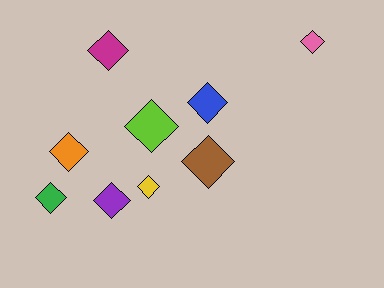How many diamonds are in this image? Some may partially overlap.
There are 9 diamonds.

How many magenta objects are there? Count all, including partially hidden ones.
There is 1 magenta object.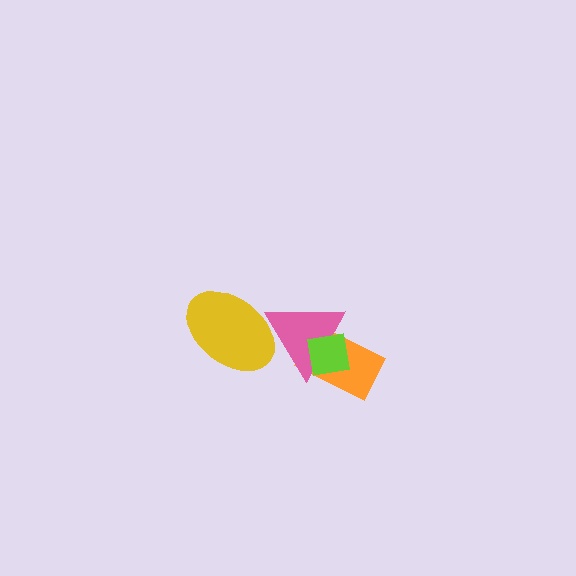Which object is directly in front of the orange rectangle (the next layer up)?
The pink triangle is directly in front of the orange rectangle.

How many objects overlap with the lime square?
2 objects overlap with the lime square.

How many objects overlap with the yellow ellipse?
1 object overlaps with the yellow ellipse.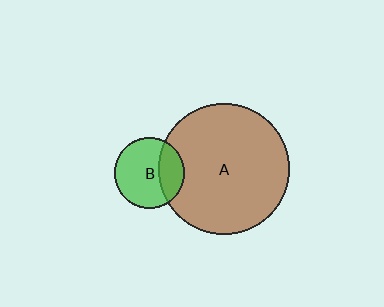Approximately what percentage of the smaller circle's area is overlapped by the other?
Approximately 30%.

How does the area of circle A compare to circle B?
Approximately 3.5 times.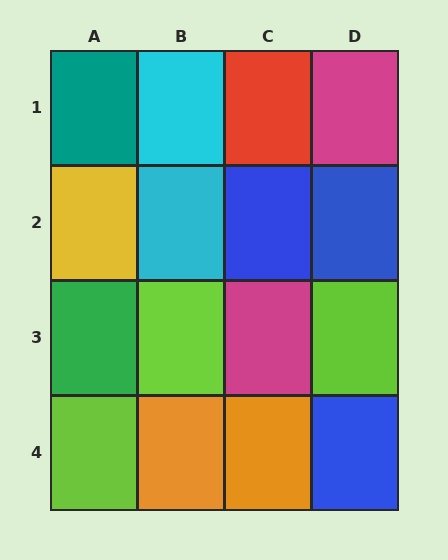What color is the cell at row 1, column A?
Teal.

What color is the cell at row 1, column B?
Cyan.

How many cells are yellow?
1 cell is yellow.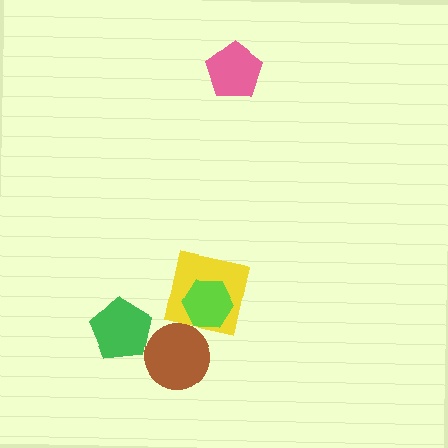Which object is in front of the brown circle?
The yellow square is in front of the brown circle.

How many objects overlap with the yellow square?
2 objects overlap with the yellow square.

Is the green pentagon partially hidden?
No, no other shape covers it.